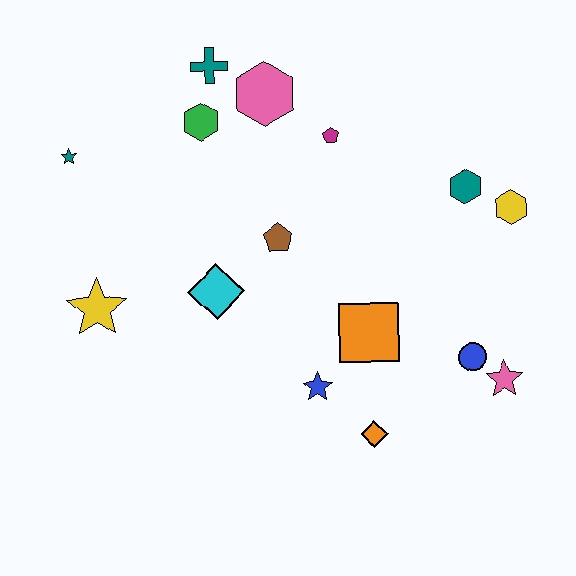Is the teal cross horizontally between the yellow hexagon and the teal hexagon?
No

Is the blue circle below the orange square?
Yes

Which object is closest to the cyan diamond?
The brown pentagon is closest to the cyan diamond.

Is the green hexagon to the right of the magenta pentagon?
No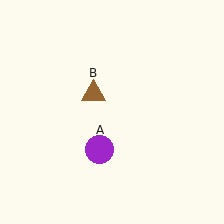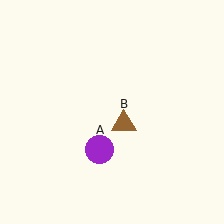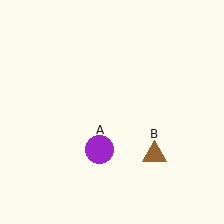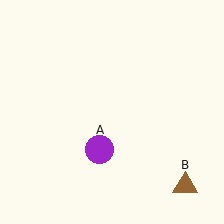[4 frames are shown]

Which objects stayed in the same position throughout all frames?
Purple circle (object A) remained stationary.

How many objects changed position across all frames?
1 object changed position: brown triangle (object B).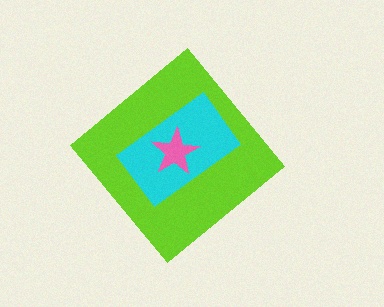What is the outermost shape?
The lime diamond.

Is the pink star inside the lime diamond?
Yes.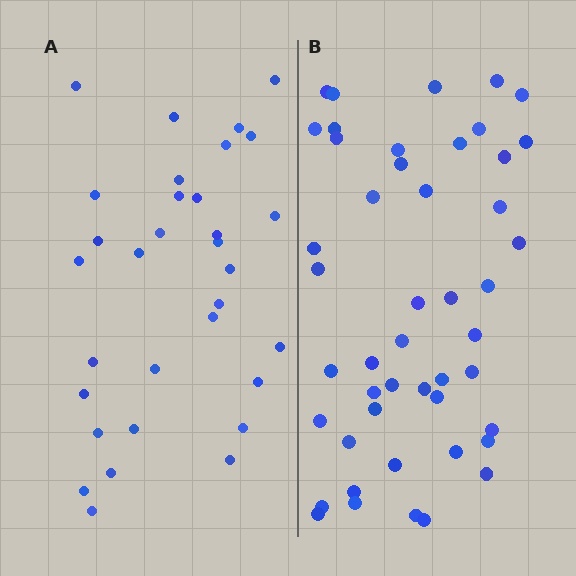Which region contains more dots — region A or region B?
Region B (the right region) has more dots.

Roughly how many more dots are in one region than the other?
Region B has approximately 15 more dots than region A.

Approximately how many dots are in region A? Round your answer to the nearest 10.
About 30 dots. (The exact count is 32, which rounds to 30.)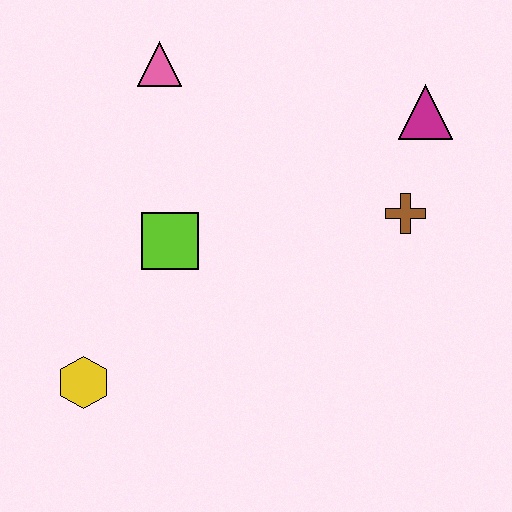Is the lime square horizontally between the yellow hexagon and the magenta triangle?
Yes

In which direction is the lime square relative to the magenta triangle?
The lime square is to the left of the magenta triangle.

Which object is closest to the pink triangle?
The lime square is closest to the pink triangle.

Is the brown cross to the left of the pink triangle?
No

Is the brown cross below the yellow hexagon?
No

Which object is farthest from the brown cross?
The yellow hexagon is farthest from the brown cross.